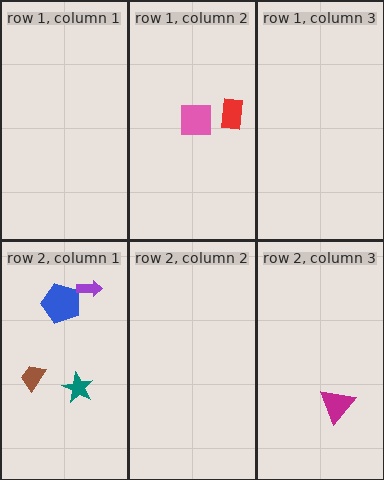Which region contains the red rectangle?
The row 1, column 2 region.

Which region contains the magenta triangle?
The row 2, column 3 region.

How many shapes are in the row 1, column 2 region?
2.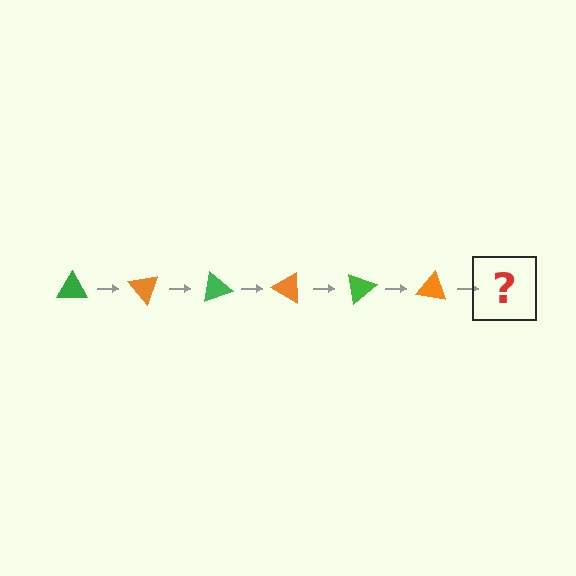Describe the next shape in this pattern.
It should be a green triangle, rotated 300 degrees from the start.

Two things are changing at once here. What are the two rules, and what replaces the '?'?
The two rules are that it rotates 50 degrees each step and the color cycles through green and orange. The '?' should be a green triangle, rotated 300 degrees from the start.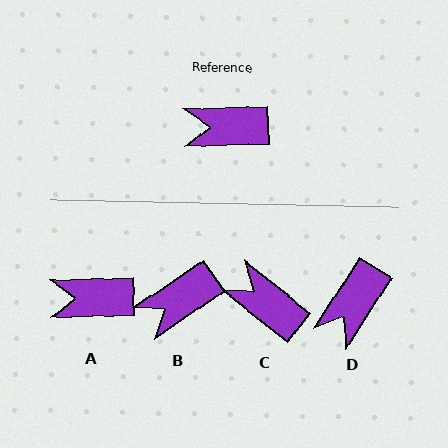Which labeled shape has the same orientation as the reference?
A.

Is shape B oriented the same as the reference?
No, it is off by about 32 degrees.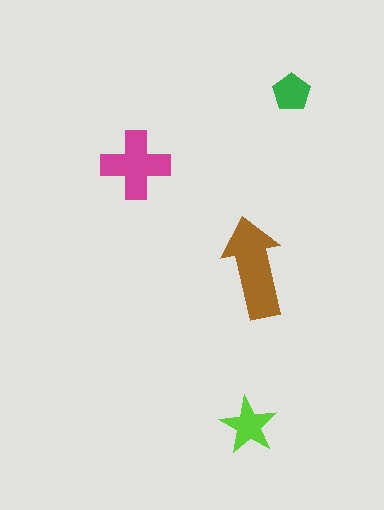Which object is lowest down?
The lime star is bottommost.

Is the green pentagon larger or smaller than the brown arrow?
Smaller.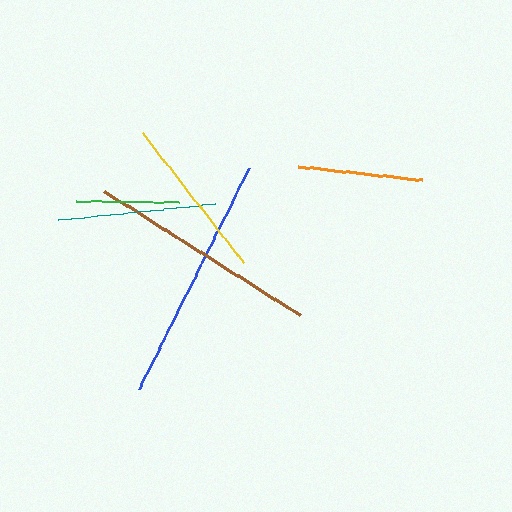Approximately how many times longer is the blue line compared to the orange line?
The blue line is approximately 2.0 times the length of the orange line.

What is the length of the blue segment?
The blue segment is approximately 247 pixels long.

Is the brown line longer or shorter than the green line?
The brown line is longer than the green line.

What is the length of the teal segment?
The teal segment is approximately 157 pixels long.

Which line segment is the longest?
The blue line is the longest at approximately 247 pixels.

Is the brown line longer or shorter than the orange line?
The brown line is longer than the orange line.